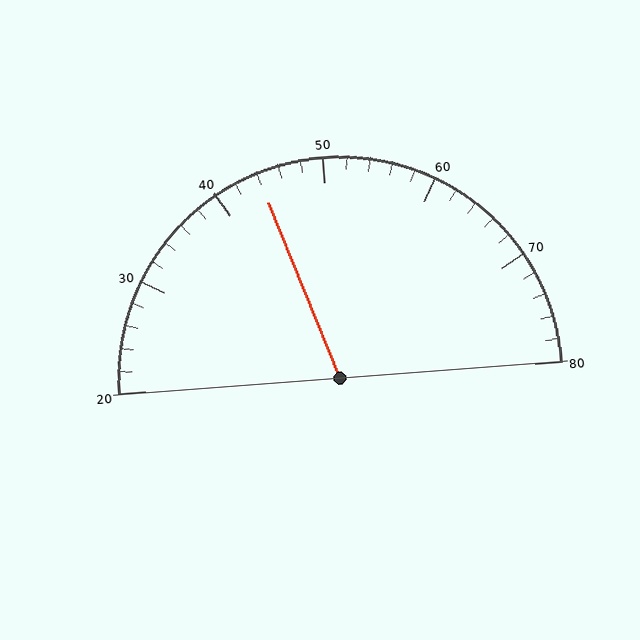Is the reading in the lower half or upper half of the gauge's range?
The reading is in the lower half of the range (20 to 80).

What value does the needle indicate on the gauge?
The needle indicates approximately 44.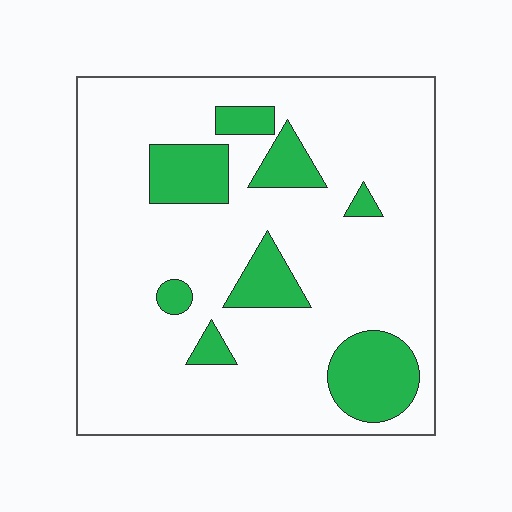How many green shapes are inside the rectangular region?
8.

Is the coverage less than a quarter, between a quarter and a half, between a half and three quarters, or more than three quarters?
Less than a quarter.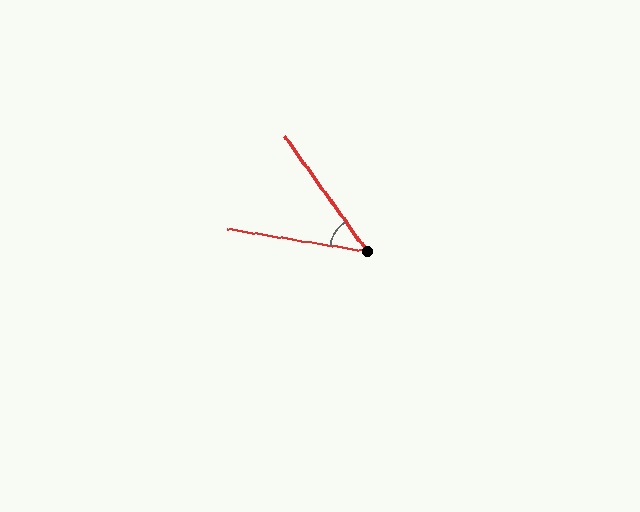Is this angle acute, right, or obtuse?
It is acute.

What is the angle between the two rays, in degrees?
Approximately 45 degrees.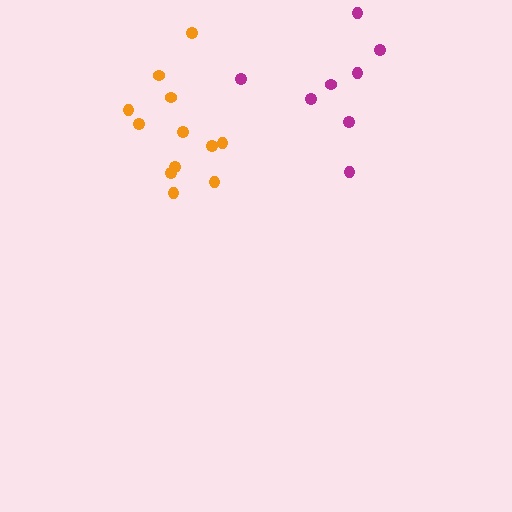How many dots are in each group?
Group 1: 8 dots, Group 2: 12 dots (20 total).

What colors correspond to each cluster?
The clusters are colored: magenta, orange.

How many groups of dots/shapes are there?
There are 2 groups.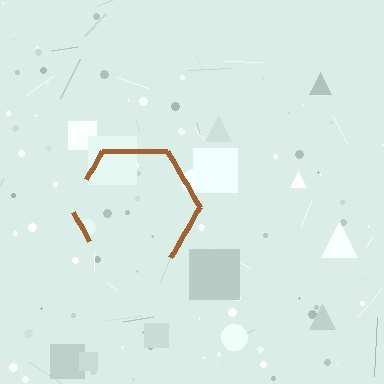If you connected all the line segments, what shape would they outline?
They would outline a hexagon.